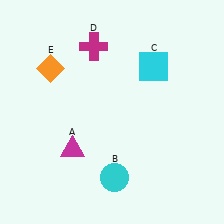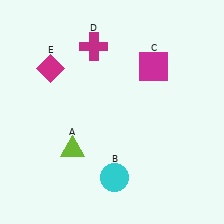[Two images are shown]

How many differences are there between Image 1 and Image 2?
There are 3 differences between the two images.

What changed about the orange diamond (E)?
In Image 1, E is orange. In Image 2, it changed to magenta.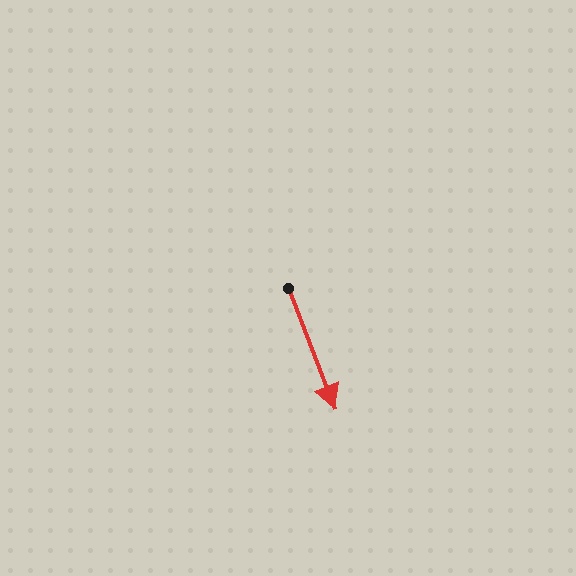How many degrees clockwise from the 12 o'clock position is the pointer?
Approximately 159 degrees.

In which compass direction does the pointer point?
South.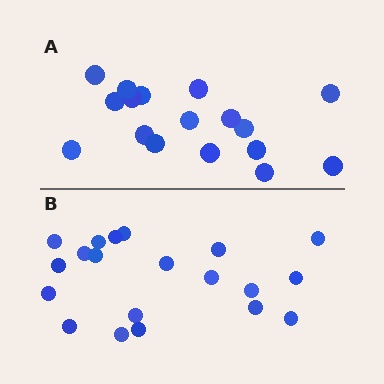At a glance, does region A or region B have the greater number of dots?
Region B (the bottom region) has more dots.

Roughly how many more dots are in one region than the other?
Region B has just a few more — roughly 2 or 3 more dots than region A.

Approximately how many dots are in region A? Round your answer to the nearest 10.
About 20 dots. (The exact count is 17, which rounds to 20.)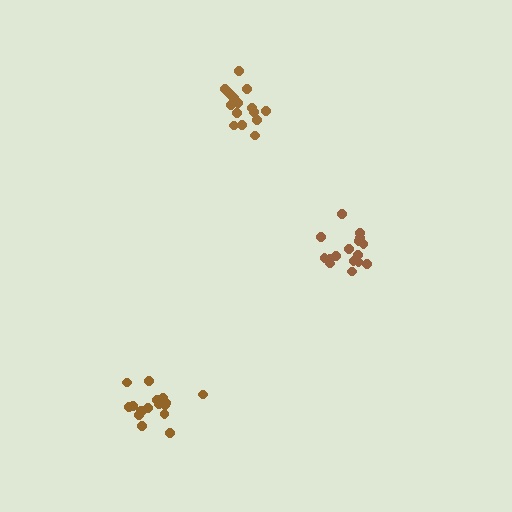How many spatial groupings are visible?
There are 3 spatial groupings.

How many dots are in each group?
Group 1: 16 dots, Group 2: 17 dots, Group 3: 17 dots (50 total).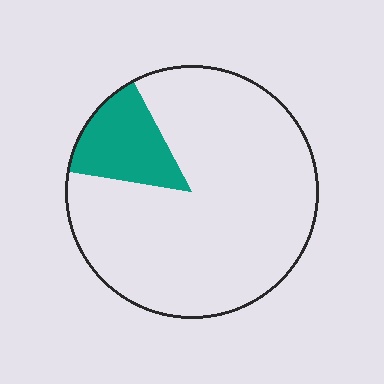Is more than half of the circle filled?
No.